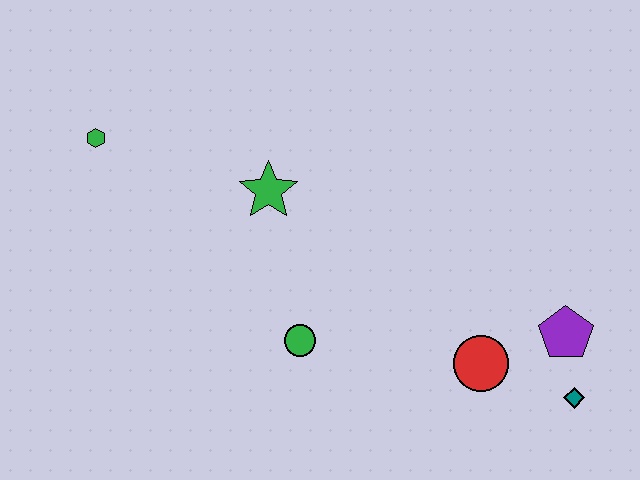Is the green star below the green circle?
No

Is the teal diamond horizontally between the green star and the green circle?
No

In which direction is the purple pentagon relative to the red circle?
The purple pentagon is to the right of the red circle.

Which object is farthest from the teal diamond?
The green hexagon is farthest from the teal diamond.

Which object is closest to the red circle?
The purple pentagon is closest to the red circle.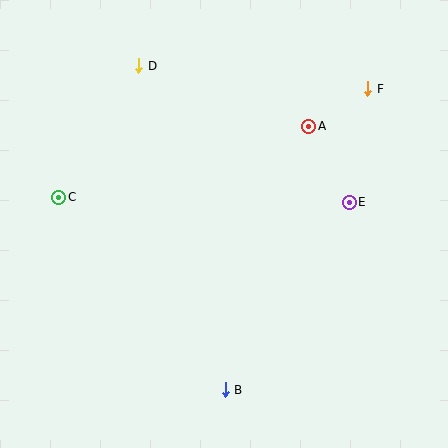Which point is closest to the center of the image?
Point E at (349, 202) is closest to the center.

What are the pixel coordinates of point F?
Point F is at (368, 89).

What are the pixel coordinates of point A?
Point A is at (309, 126).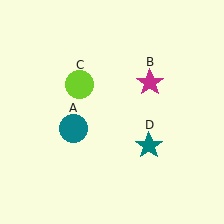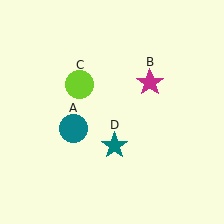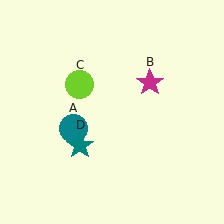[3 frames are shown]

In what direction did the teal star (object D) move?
The teal star (object D) moved left.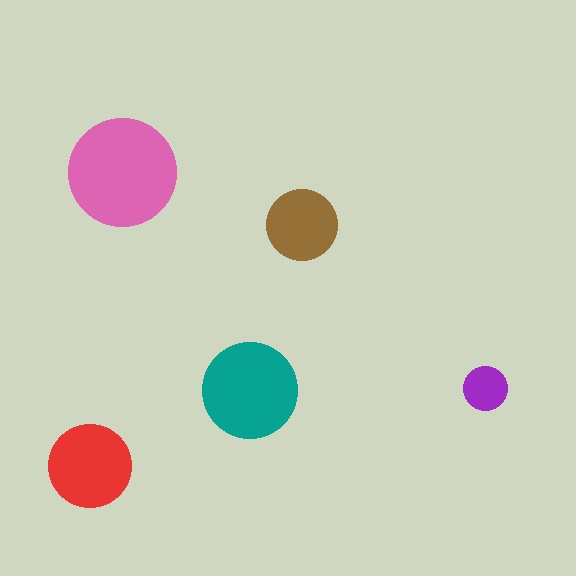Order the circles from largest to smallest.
the pink one, the teal one, the red one, the brown one, the purple one.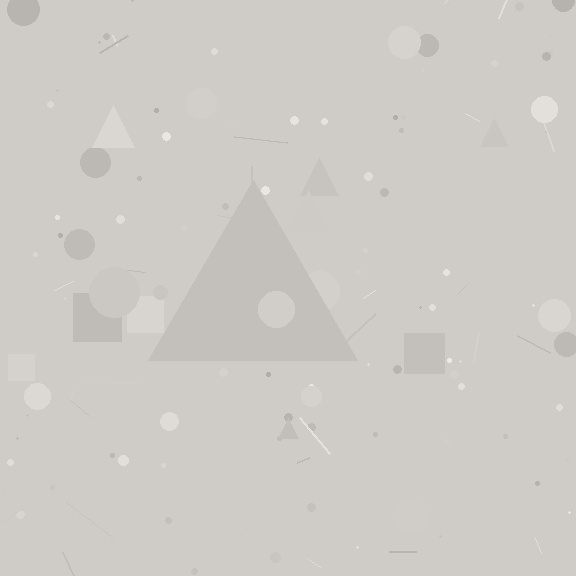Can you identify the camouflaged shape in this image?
The camouflaged shape is a triangle.